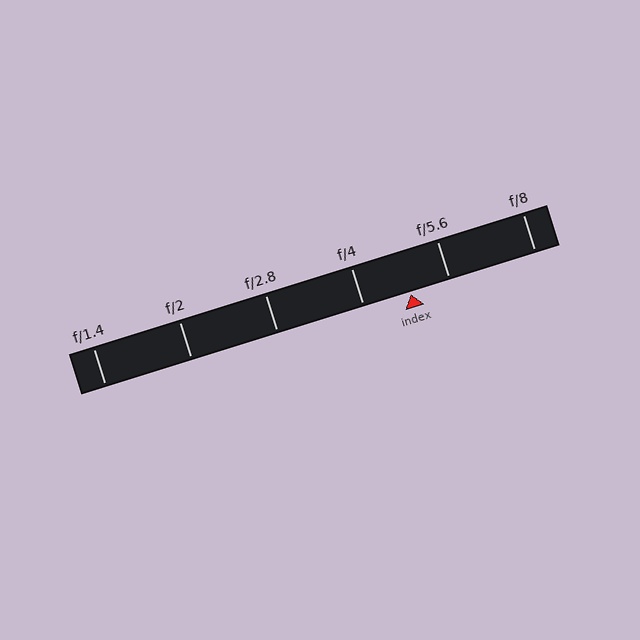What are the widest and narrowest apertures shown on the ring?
The widest aperture shown is f/1.4 and the narrowest is f/8.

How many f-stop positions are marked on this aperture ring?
There are 6 f-stop positions marked.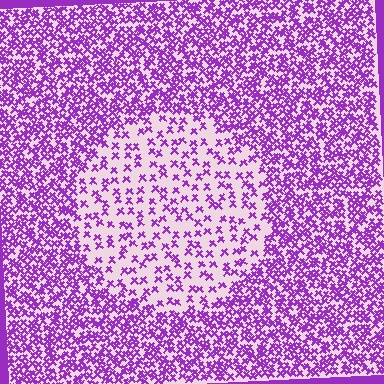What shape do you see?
I see a circle.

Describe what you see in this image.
The image contains small purple elements arranged at two different densities. A circle-shaped region is visible where the elements are less densely packed than the surrounding area.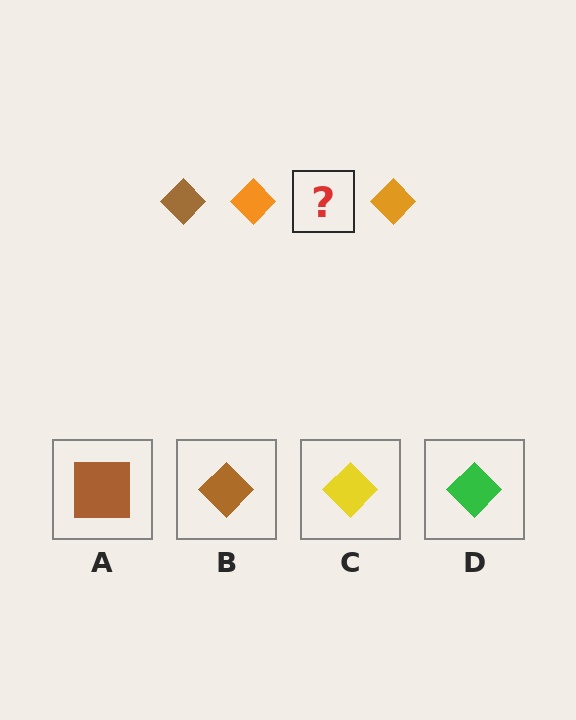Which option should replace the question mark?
Option B.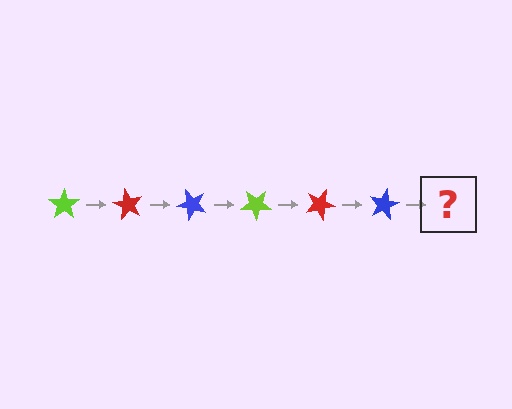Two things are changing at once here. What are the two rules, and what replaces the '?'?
The two rules are that it rotates 60 degrees each step and the color cycles through lime, red, and blue. The '?' should be a lime star, rotated 360 degrees from the start.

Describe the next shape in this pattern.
It should be a lime star, rotated 360 degrees from the start.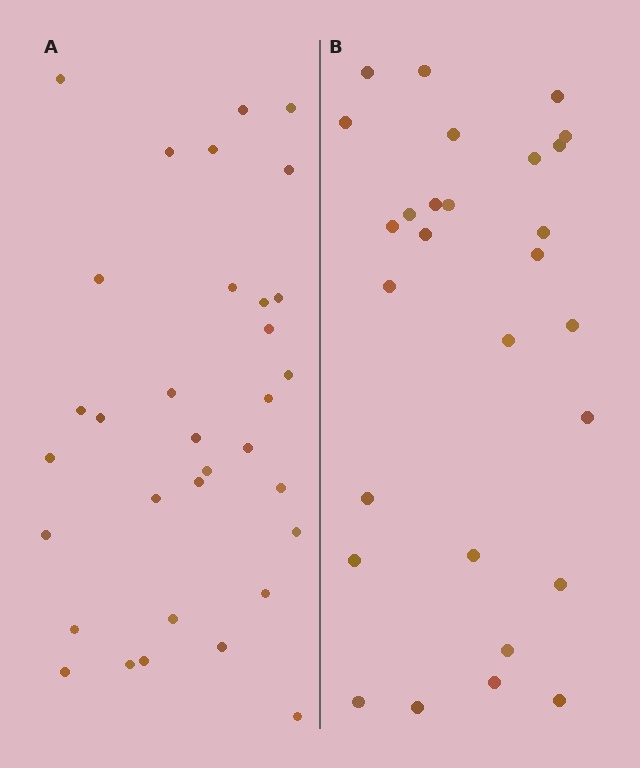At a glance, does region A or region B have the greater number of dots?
Region A (the left region) has more dots.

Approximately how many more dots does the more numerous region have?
Region A has about 5 more dots than region B.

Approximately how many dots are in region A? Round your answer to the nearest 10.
About 30 dots. (The exact count is 33, which rounds to 30.)